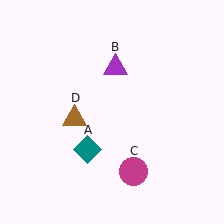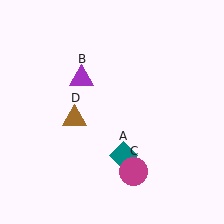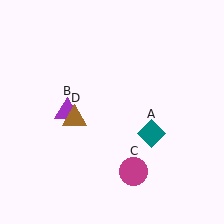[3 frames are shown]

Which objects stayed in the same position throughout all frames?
Magenta circle (object C) and brown triangle (object D) remained stationary.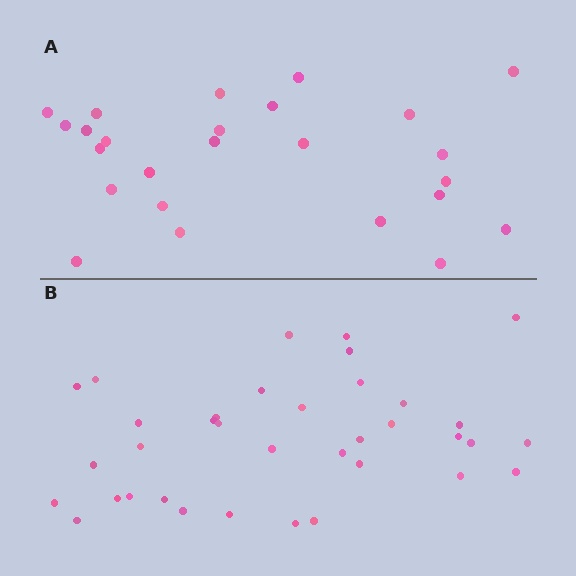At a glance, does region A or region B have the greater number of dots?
Region B (the bottom region) has more dots.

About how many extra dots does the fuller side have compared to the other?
Region B has roughly 12 or so more dots than region A.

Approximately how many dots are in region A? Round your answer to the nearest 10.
About 20 dots. (The exact count is 25, which rounds to 20.)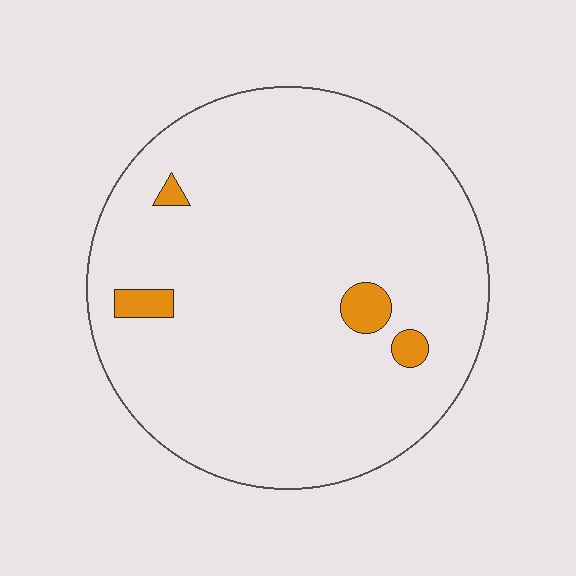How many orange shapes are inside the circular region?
4.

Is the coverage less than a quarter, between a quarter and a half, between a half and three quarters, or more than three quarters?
Less than a quarter.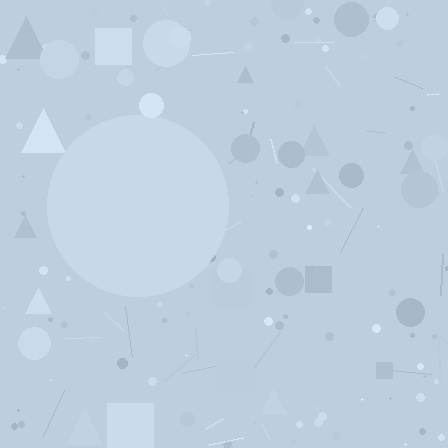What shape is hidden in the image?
A circle is hidden in the image.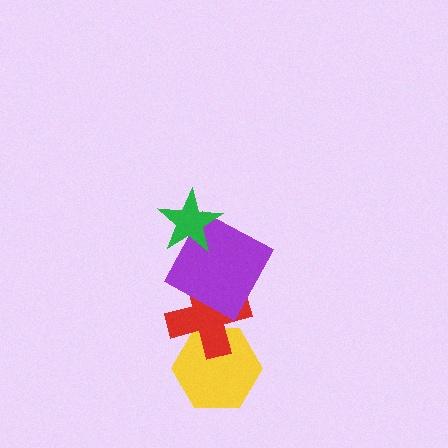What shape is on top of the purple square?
The green star is on top of the purple square.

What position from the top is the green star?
The green star is 1st from the top.